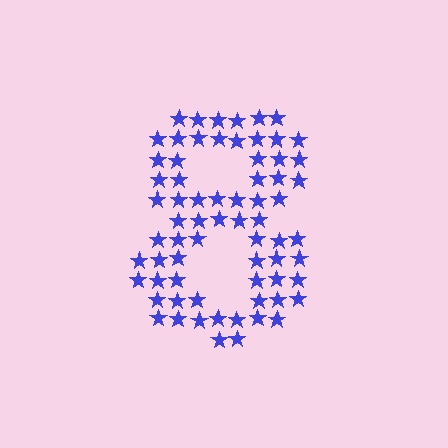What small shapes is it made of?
It is made of small stars.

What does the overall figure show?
The overall figure shows the digit 8.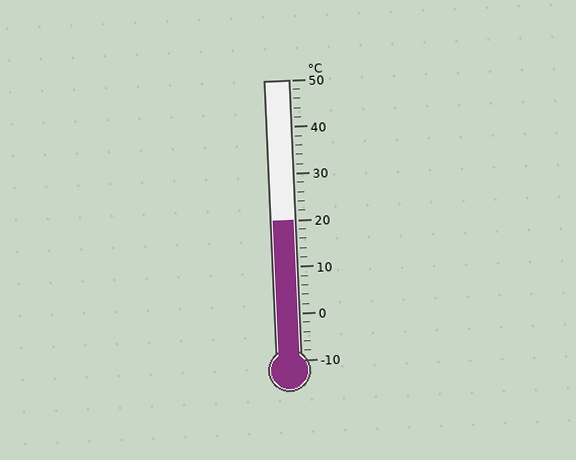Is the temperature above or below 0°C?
The temperature is above 0°C.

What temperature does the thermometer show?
The thermometer shows approximately 20°C.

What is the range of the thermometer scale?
The thermometer scale ranges from -10°C to 50°C.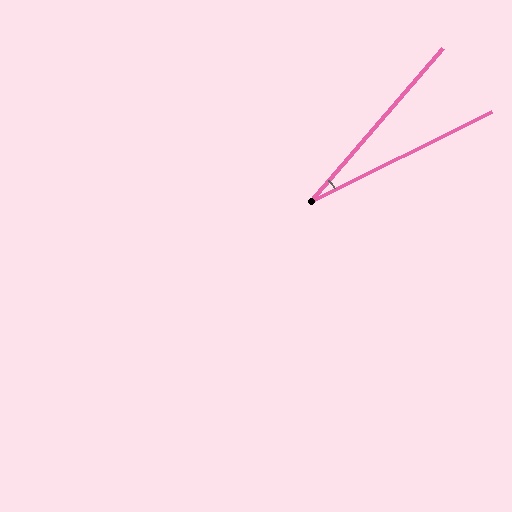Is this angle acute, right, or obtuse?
It is acute.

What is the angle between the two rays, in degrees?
Approximately 23 degrees.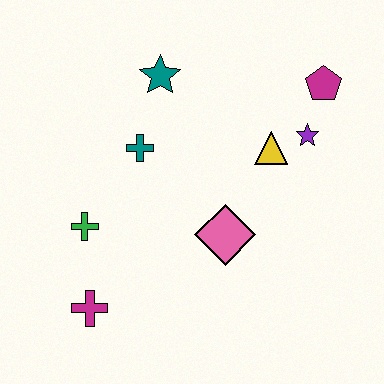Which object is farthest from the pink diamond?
The magenta pentagon is farthest from the pink diamond.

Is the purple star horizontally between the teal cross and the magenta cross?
No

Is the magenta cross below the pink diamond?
Yes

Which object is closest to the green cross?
The magenta cross is closest to the green cross.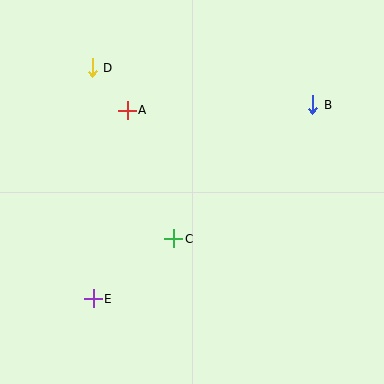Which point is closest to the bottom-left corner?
Point E is closest to the bottom-left corner.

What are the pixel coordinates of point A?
Point A is at (127, 110).